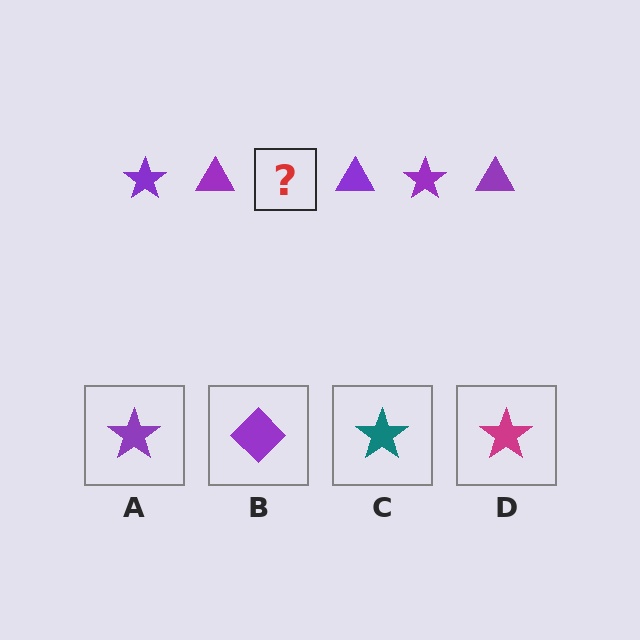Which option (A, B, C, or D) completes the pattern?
A.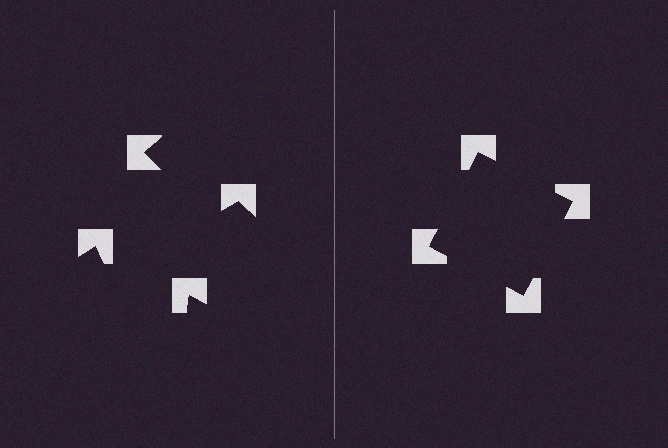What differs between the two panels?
The notched squares are positioned identically on both sides; only the wedge orientations differ. On the right they align to a square; on the left they are misaligned.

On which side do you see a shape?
An illusory square appears on the right side. On the left side the wedge cuts are rotated, so no coherent shape forms.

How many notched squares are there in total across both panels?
8 — 4 on each side.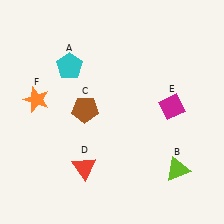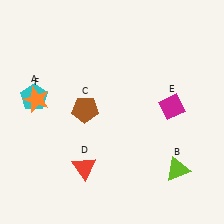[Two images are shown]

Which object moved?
The cyan pentagon (A) moved left.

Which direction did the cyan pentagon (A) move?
The cyan pentagon (A) moved left.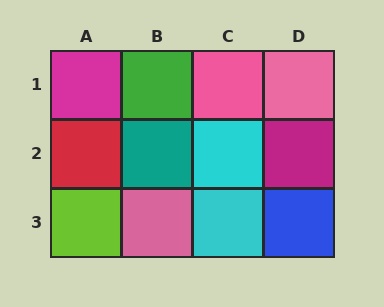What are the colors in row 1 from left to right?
Magenta, green, pink, pink.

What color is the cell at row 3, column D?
Blue.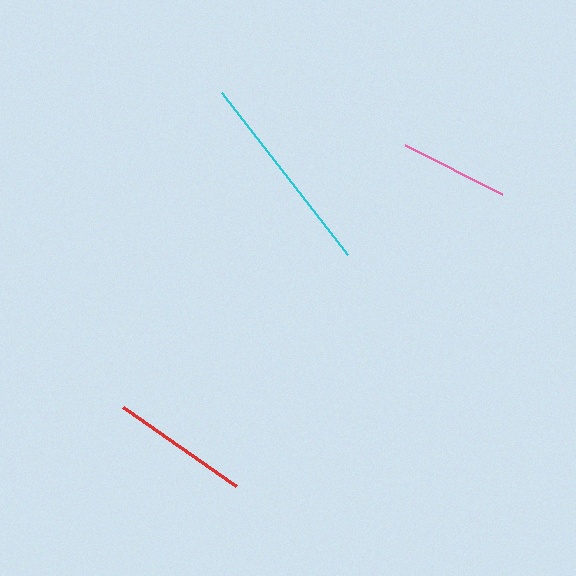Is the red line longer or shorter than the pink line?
The red line is longer than the pink line.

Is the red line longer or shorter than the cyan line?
The cyan line is longer than the red line.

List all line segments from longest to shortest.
From longest to shortest: cyan, red, pink.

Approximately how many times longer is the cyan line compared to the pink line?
The cyan line is approximately 1.9 times the length of the pink line.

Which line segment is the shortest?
The pink line is the shortest at approximately 109 pixels.